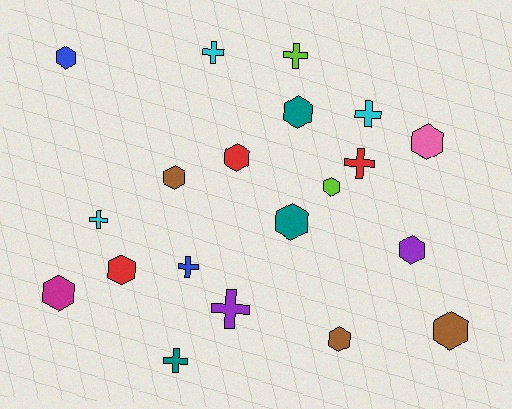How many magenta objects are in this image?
There is 1 magenta object.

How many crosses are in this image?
There are 8 crosses.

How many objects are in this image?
There are 20 objects.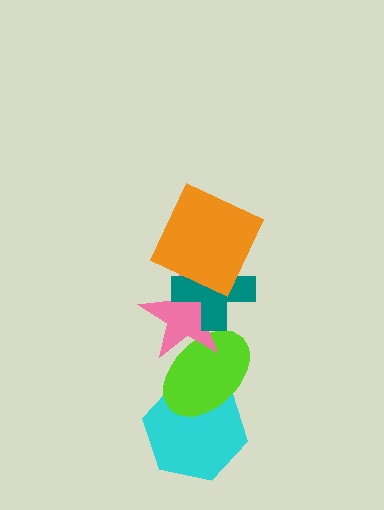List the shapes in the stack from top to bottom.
From top to bottom: the orange square, the teal cross, the pink star, the lime ellipse, the cyan hexagon.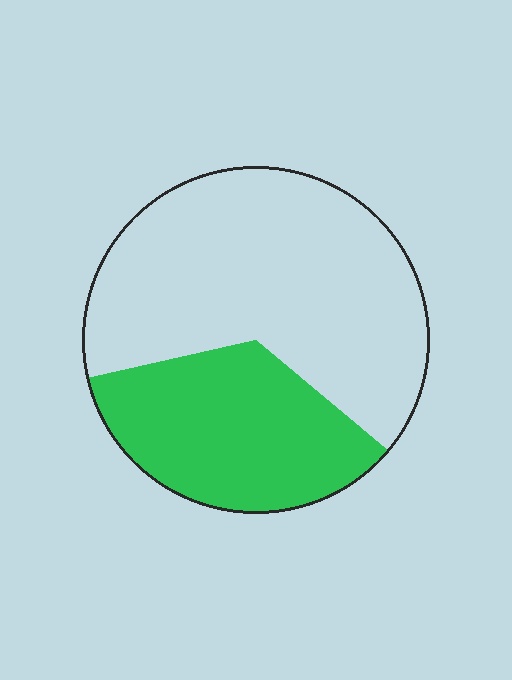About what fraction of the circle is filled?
About three eighths (3/8).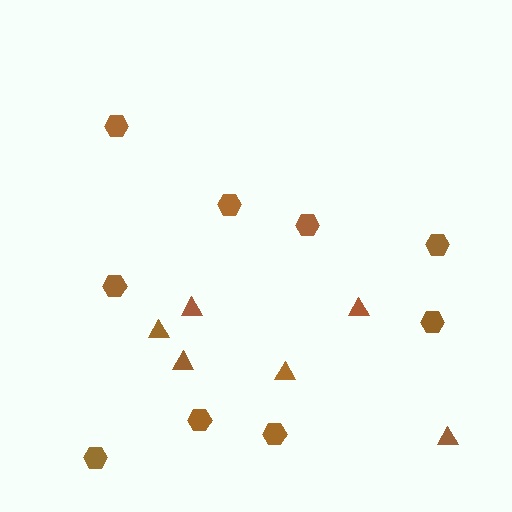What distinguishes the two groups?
There are 2 groups: one group of triangles (6) and one group of hexagons (9).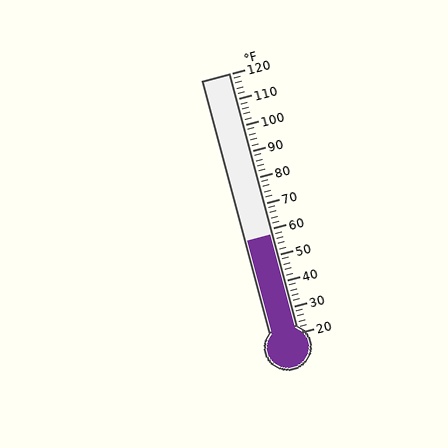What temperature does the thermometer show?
The thermometer shows approximately 58°F.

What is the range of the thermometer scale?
The thermometer scale ranges from 20°F to 120°F.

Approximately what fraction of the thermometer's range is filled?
The thermometer is filled to approximately 40% of its range.